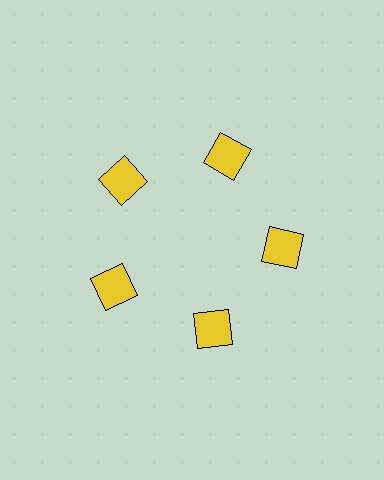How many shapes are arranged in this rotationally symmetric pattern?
There are 5 shapes, arranged in 5 groups of 1.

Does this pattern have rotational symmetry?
Yes, this pattern has 5-fold rotational symmetry. It looks the same after rotating 72 degrees around the center.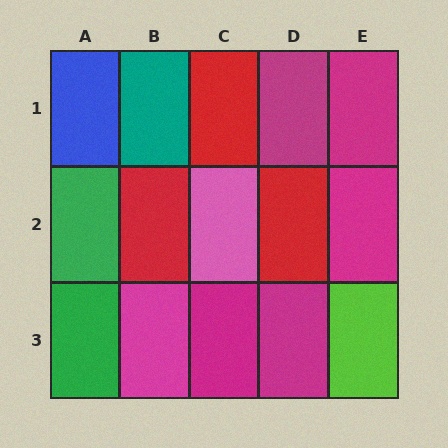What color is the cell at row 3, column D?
Magenta.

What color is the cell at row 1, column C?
Red.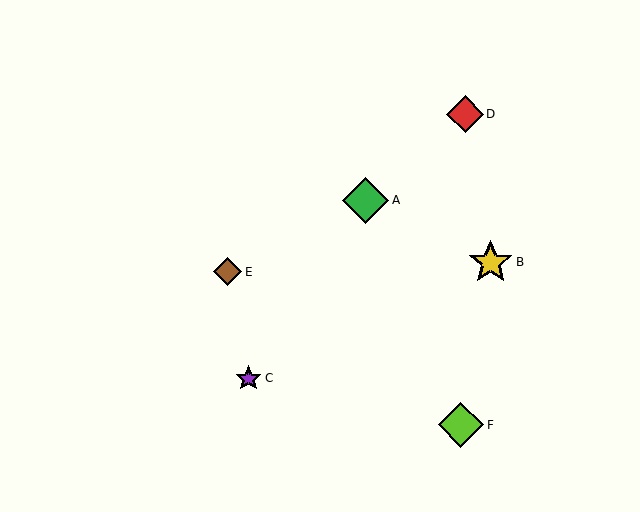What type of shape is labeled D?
Shape D is a red diamond.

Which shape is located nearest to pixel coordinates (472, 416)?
The lime diamond (labeled F) at (461, 425) is nearest to that location.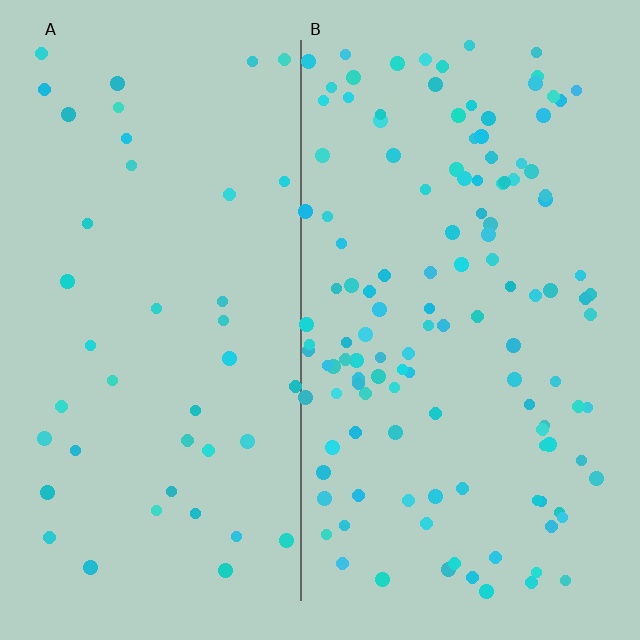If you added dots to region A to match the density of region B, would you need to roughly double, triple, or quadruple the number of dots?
Approximately triple.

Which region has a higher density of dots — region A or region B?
B (the right).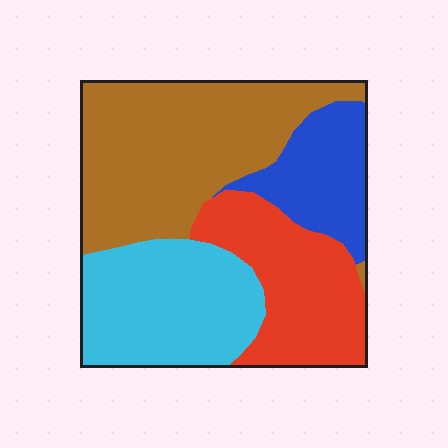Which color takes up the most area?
Brown, at roughly 35%.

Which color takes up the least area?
Blue, at roughly 15%.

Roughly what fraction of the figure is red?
Red takes up between a sixth and a third of the figure.